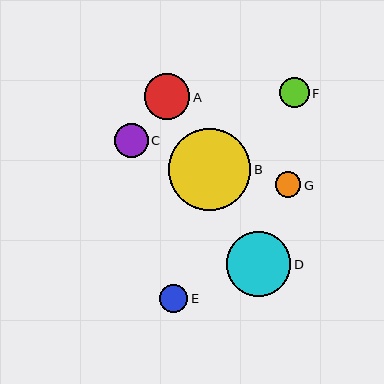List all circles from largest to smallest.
From largest to smallest: B, D, A, C, F, E, G.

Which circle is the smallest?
Circle G is the smallest with a size of approximately 26 pixels.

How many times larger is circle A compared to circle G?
Circle A is approximately 1.8 times the size of circle G.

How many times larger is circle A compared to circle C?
Circle A is approximately 1.3 times the size of circle C.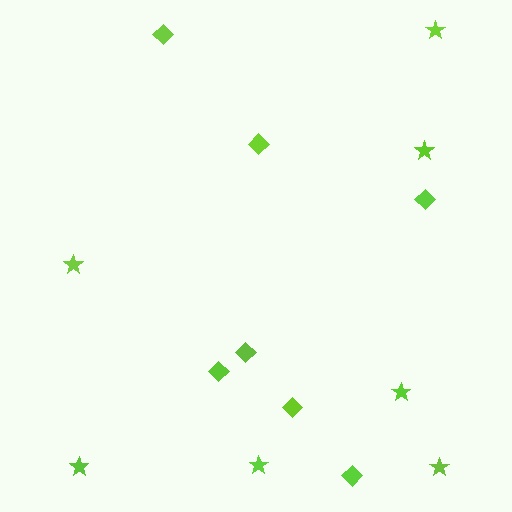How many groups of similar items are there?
There are 2 groups: one group of diamonds (7) and one group of stars (7).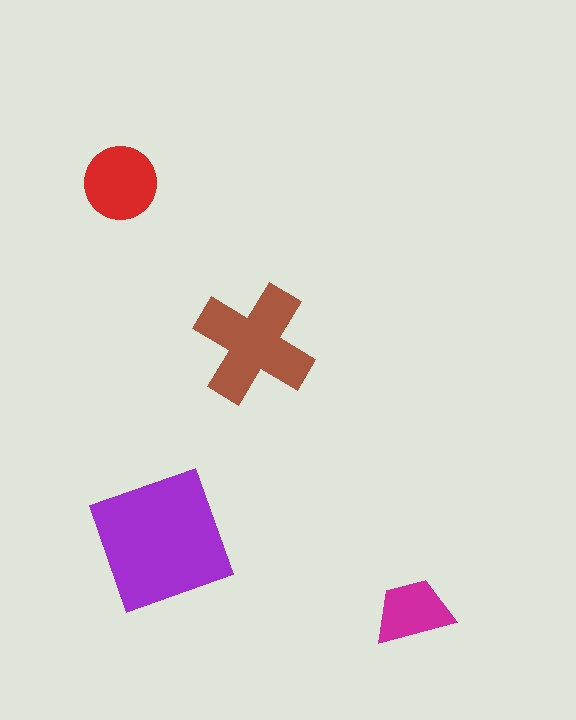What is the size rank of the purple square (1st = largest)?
1st.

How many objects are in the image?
There are 4 objects in the image.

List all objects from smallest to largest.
The magenta trapezoid, the red circle, the brown cross, the purple square.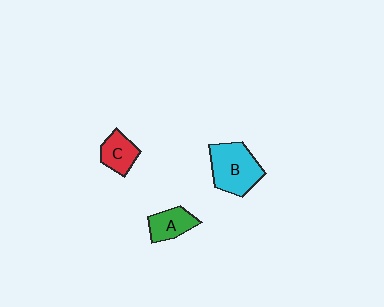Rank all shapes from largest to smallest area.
From largest to smallest: B (cyan), A (green), C (red).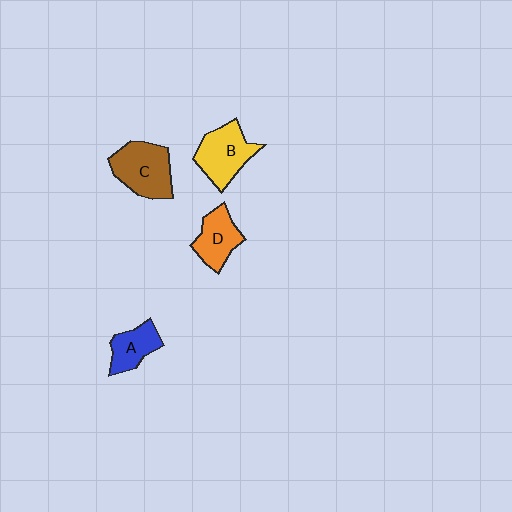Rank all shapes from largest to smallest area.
From largest to smallest: C (brown), B (yellow), D (orange), A (blue).